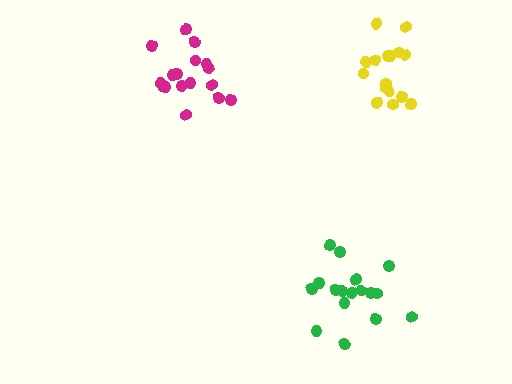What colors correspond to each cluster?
The clusters are colored: green, magenta, yellow.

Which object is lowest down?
The green cluster is bottommost.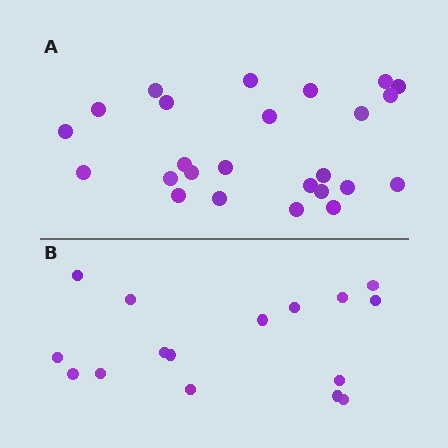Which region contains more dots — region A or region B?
Region A (the top region) has more dots.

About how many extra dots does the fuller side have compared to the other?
Region A has roughly 8 or so more dots than region B.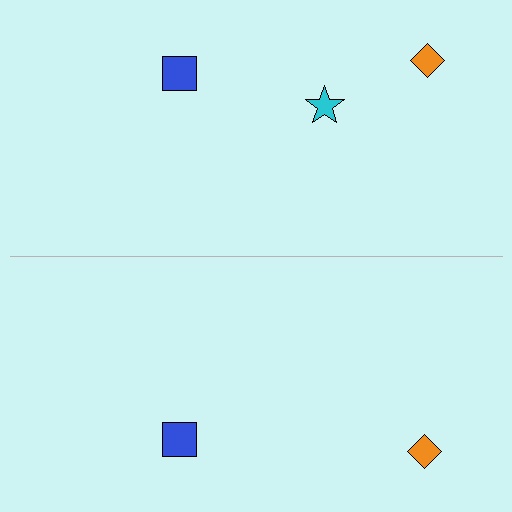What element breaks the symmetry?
A cyan star is missing from the bottom side.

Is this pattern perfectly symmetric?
No, the pattern is not perfectly symmetric. A cyan star is missing from the bottom side.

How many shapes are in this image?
There are 5 shapes in this image.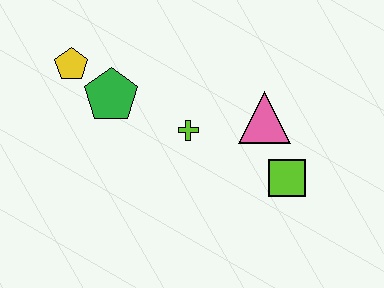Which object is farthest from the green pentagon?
The lime square is farthest from the green pentagon.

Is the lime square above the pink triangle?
No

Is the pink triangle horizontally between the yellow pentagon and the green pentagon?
No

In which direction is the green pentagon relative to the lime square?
The green pentagon is to the left of the lime square.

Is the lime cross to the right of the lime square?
No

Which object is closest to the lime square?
The pink triangle is closest to the lime square.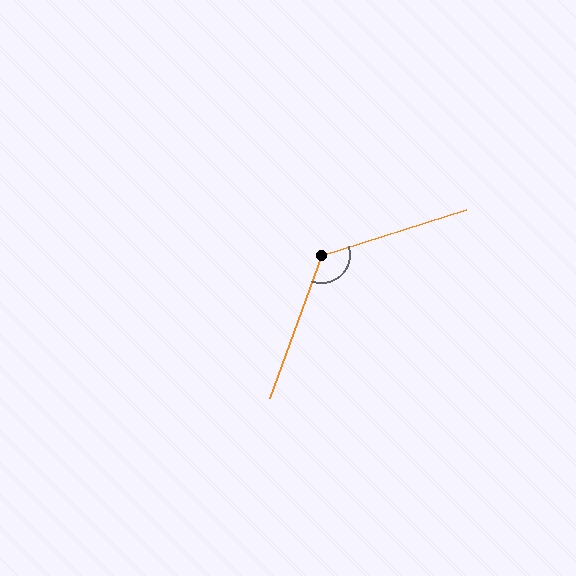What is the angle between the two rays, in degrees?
Approximately 127 degrees.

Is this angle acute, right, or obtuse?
It is obtuse.